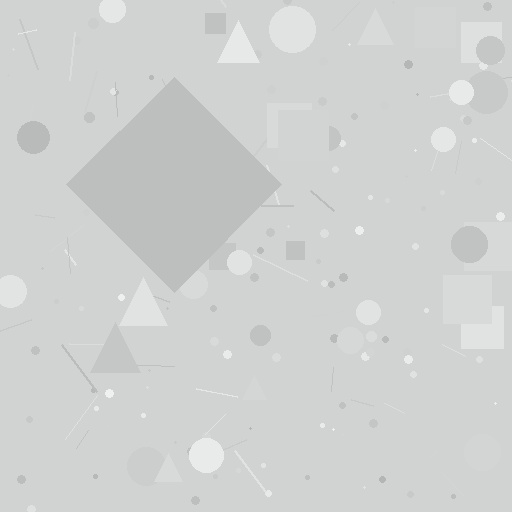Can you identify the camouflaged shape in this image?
The camouflaged shape is a diamond.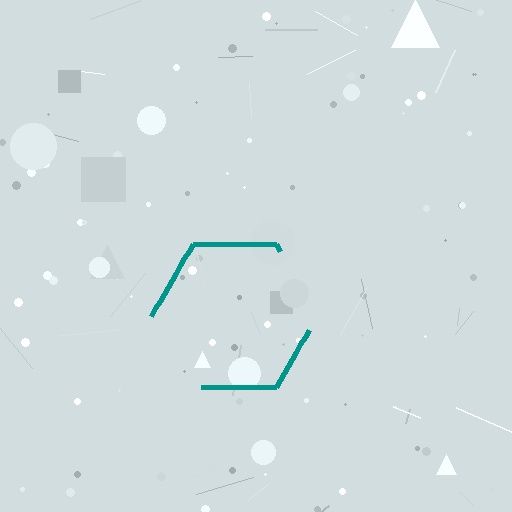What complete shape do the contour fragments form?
The contour fragments form a hexagon.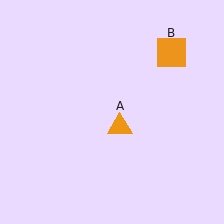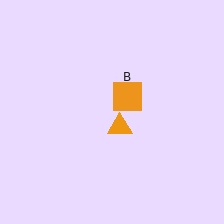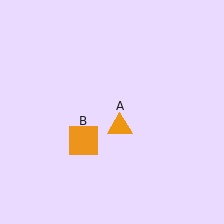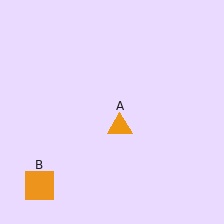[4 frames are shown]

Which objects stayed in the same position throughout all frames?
Orange triangle (object A) remained stationary.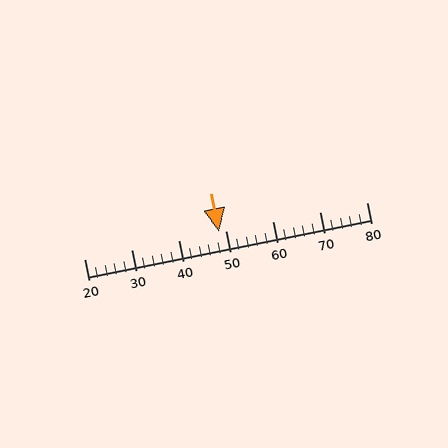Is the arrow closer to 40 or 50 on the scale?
The arrow is closer to 50.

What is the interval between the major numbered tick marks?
The major tick marks are spaced 10 units apart.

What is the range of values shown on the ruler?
The ruler shows values from 20 to 80.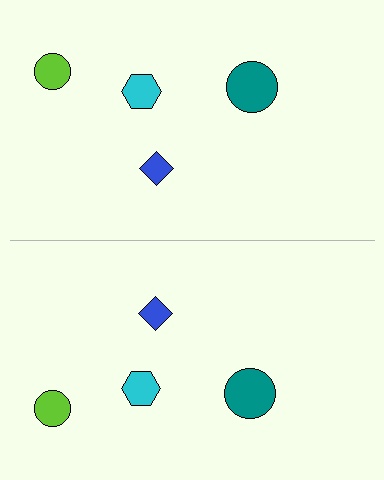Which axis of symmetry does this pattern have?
The pattern has a horizontal axis of symmetry running through the center of the image.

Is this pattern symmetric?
Yes, this pattern has bilateral (reflection) symmetry.